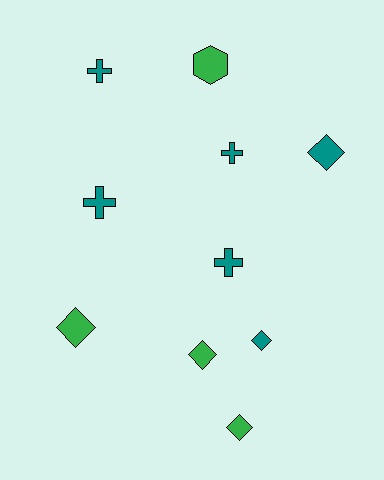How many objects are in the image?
There are 10 objects.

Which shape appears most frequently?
Diamond, with 5 objects.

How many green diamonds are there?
There are 3 green diamonds.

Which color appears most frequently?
Teal, with 6 objects.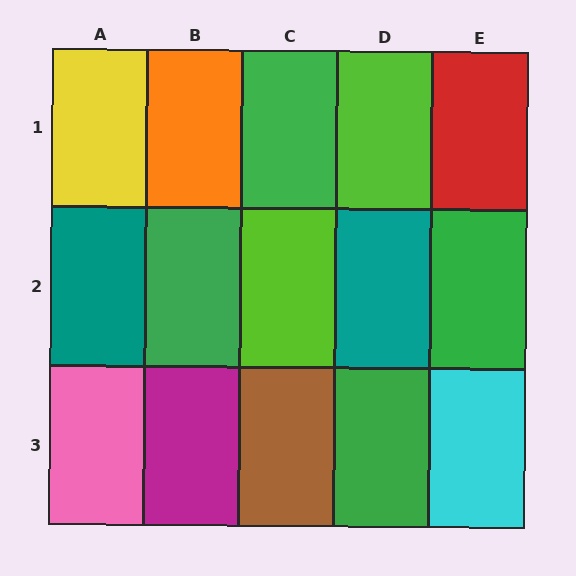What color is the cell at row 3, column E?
Cyan.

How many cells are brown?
1 cell is brown.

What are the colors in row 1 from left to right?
Yellow, orange, green, lime, red.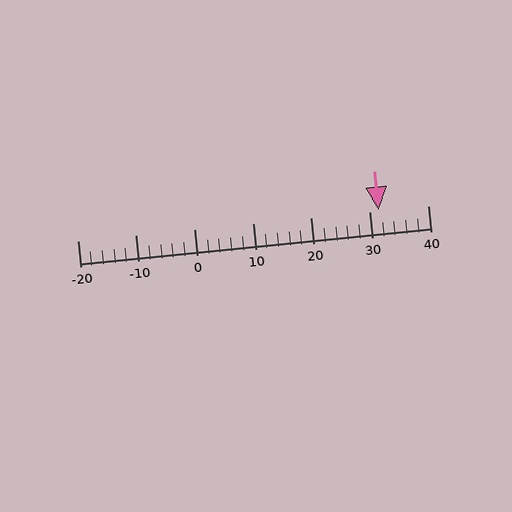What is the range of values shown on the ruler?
The ruler shows values from -20 to 40.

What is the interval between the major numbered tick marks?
The major tick marks are spaced 10 units apart.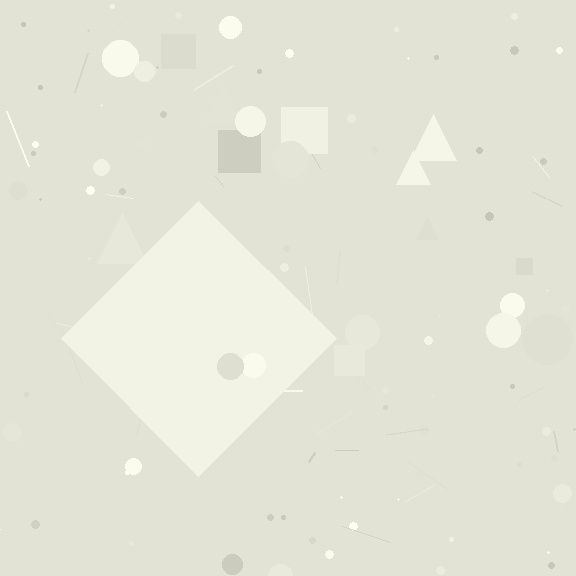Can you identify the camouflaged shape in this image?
The camouflaged shape is a diamond.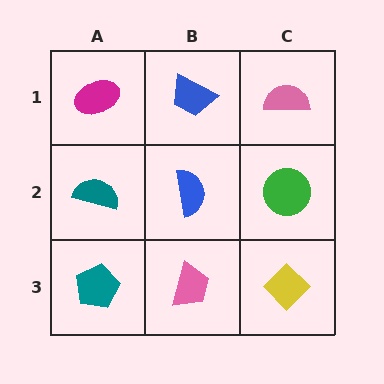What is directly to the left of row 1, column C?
A blue trapezoid.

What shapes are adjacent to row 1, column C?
A green circle (row 2, column C), a blue trapezoid (row 1, column B).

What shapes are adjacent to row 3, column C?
A green circle (row 2, column C), a pink trapezoid (row 3, column B).